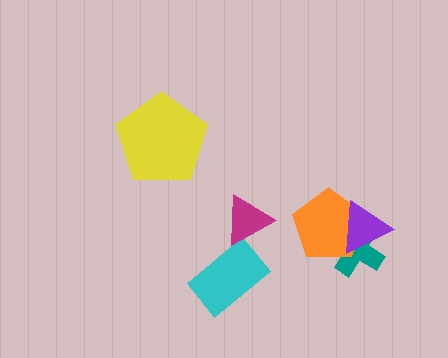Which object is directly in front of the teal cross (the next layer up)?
The orange pentagon is directly in front of the teal cross.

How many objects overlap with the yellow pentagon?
0 objects overlap with the yellow pentagon.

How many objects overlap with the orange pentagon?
2 objects overlap with the orange pentagon.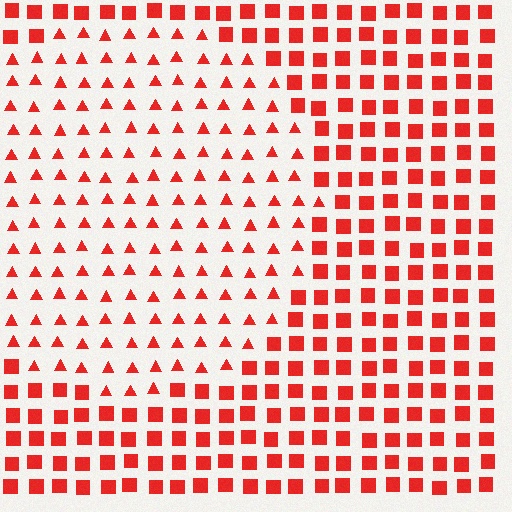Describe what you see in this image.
The image is filled with small red elements arranged in a uniform grid. A circle-shaped region contains triangles, while the surrounding area contains squares. The boundary is defined purely by the change in element shape.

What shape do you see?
I see a circle.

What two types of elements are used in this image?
The image uses triangles inside the circle region and squares outside it.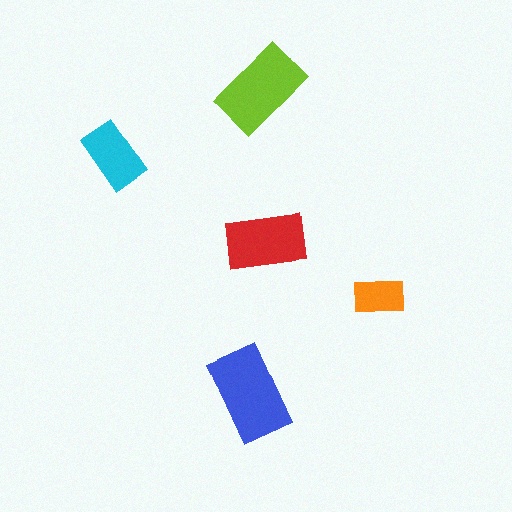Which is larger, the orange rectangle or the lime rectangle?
The lime one.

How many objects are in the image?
There are 5 objects in the image.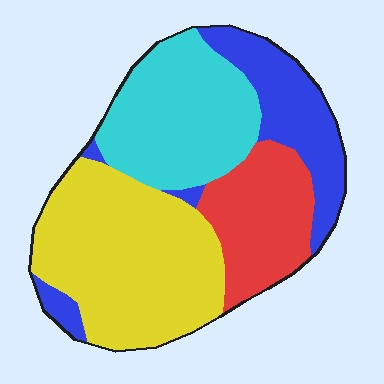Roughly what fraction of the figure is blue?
Blue takes up about one fifth (1/5) of the figure.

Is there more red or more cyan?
Cyan.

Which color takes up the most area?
Yellow, at roughly 35%.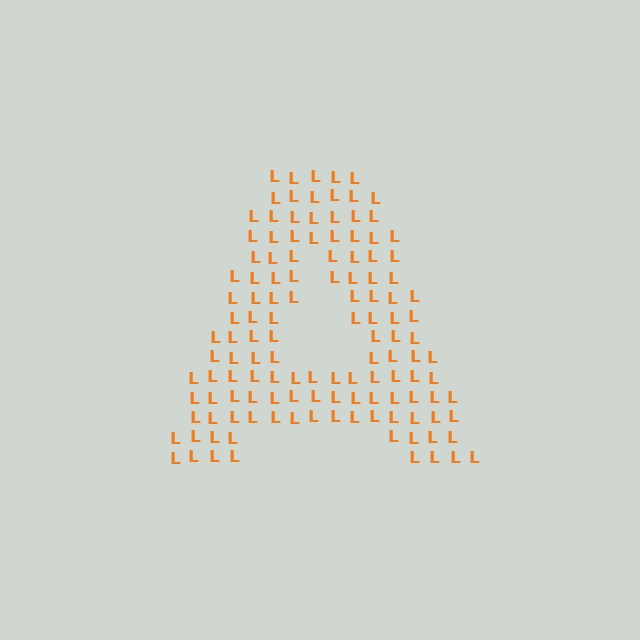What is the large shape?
The large shape is the letter A.